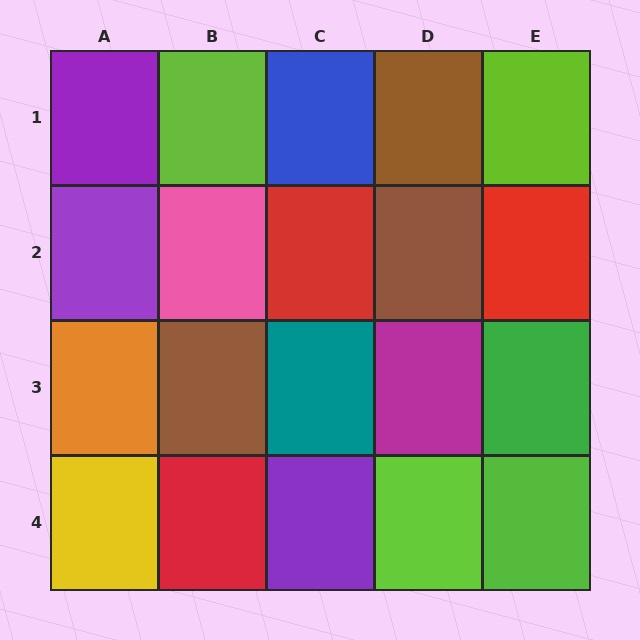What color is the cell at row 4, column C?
Purple.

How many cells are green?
1 cell is green.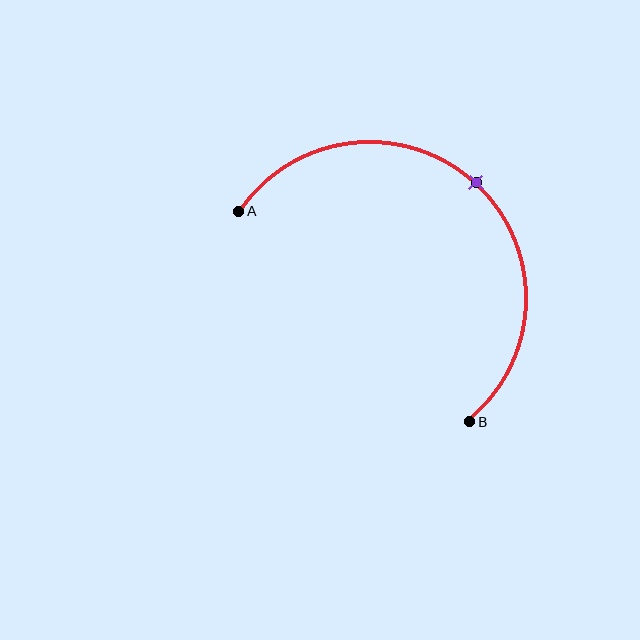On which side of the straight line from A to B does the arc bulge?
The arc bulges above and to the right of the straight line connecting A and B.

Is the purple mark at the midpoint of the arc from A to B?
Yes. The purple mark lies on the arc at equal arc-length from both A and B — it is the arc midpoint.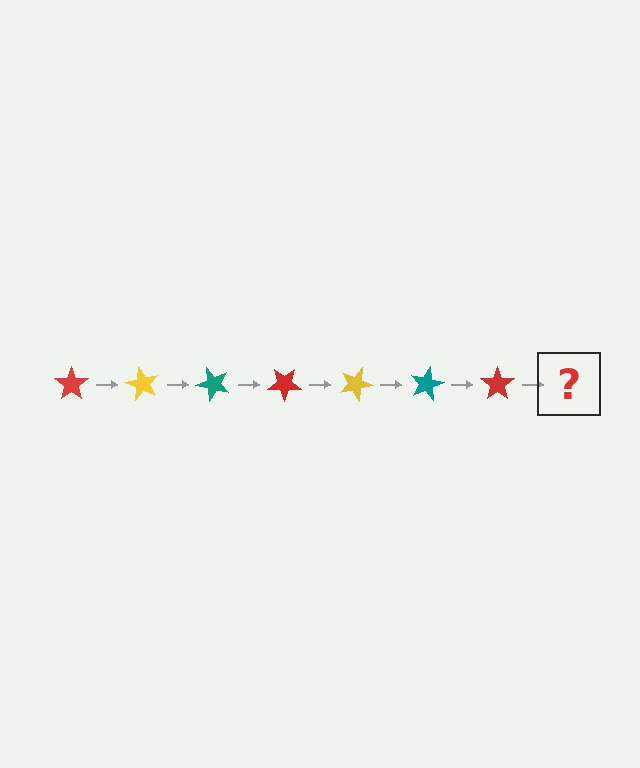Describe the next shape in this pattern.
It should be a yellow star, rotated 420 degrees from the start.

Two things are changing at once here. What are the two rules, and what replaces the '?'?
The two rules are that it rotates 60 degrees each step and the color cycles through red, yellow, and teal. The '?' should be a yellow star, rotated 420 degrees from the start.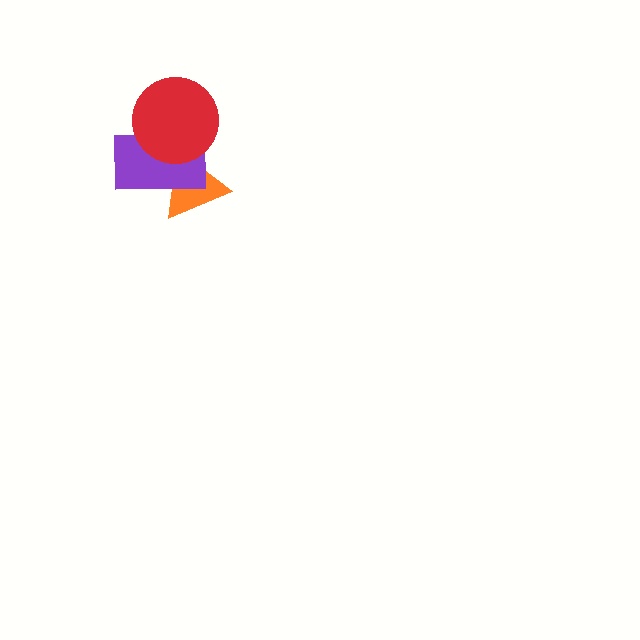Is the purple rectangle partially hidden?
Yes, it is partially covered by another shape.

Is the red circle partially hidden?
No, no other shape covers it.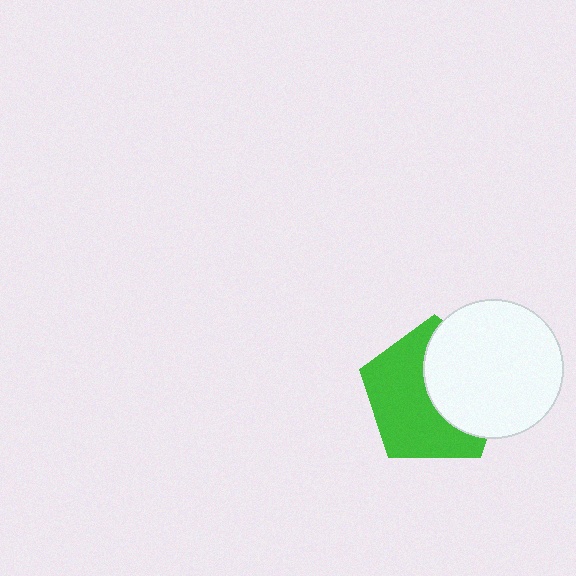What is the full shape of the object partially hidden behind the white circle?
The partially hidden object is a green pentagon.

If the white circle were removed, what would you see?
You would see the complete green pentagon.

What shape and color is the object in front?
The object in front is a white circle.